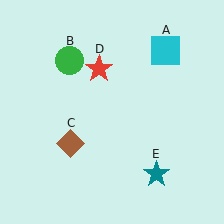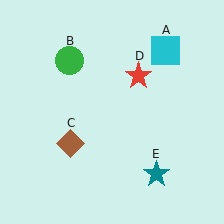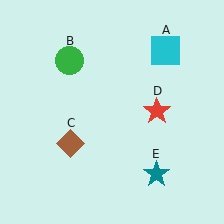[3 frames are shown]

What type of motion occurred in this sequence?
The red star (object D) rotated clockwise around the center of the scene.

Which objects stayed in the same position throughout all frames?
Cyan square (object A) and green circle (object B) and brown diamond (object C) and teal star (object E) remained stationary.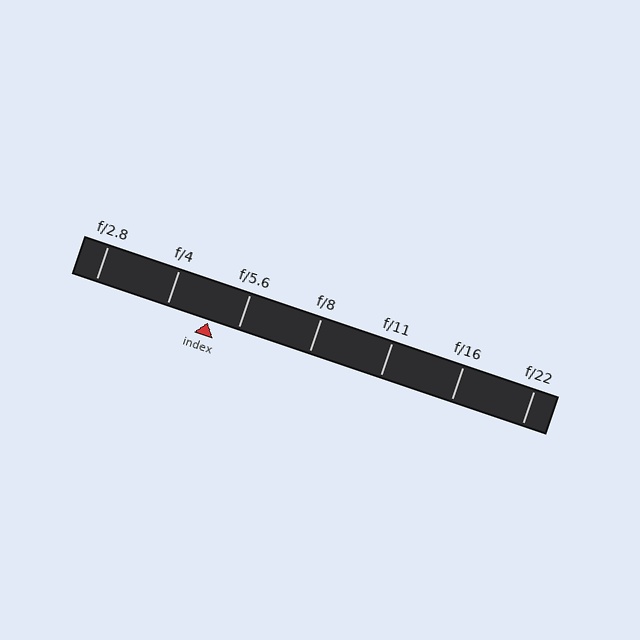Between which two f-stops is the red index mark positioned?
The index mark is between f/4 and f/5.6.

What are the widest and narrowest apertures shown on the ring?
The widest aperture shown is f/2.8 and the narrowest is f/22.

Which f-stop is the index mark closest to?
The index mark is closest to f/5.6.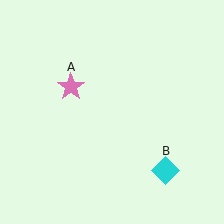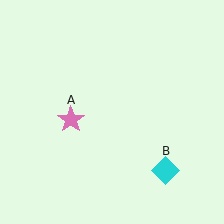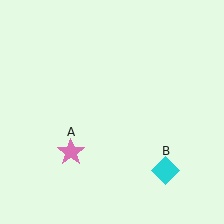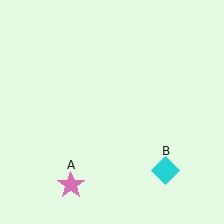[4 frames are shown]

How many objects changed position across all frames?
1 object changed position: pink star (object A).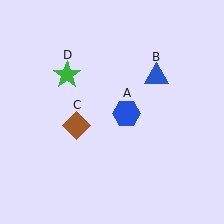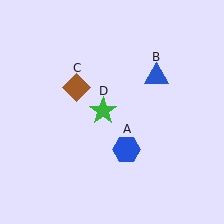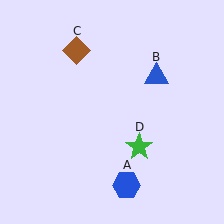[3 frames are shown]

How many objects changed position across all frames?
3 objects changed position: blue hexagon (object A), brown diamond (object C), green star (object D).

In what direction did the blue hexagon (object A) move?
The blue hexagon (object A) moved down.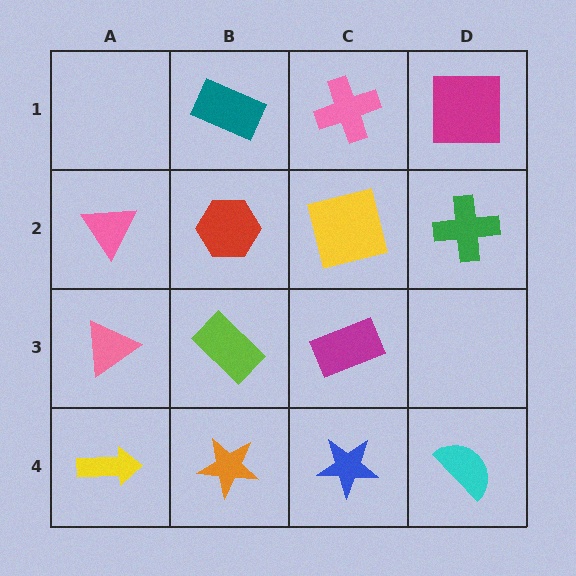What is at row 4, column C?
A blue star.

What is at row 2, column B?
A red hexagon.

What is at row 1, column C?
A pink cross.